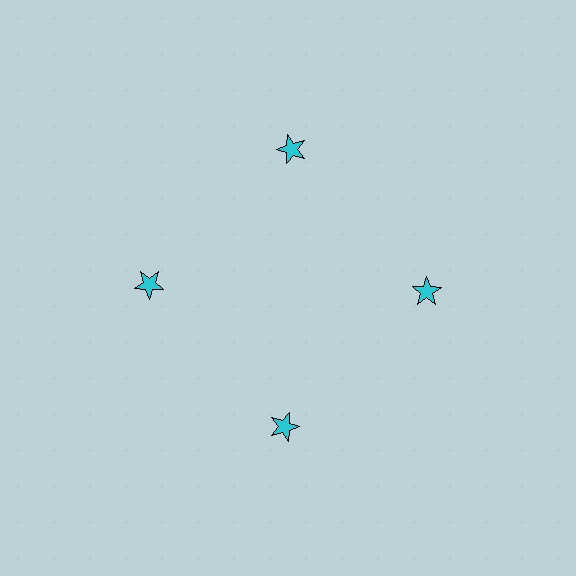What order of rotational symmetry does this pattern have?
This pattern has 4-fold rotational symmetry.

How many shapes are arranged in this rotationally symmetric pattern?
There are 4 shapes, arranged in 4 groups of 1.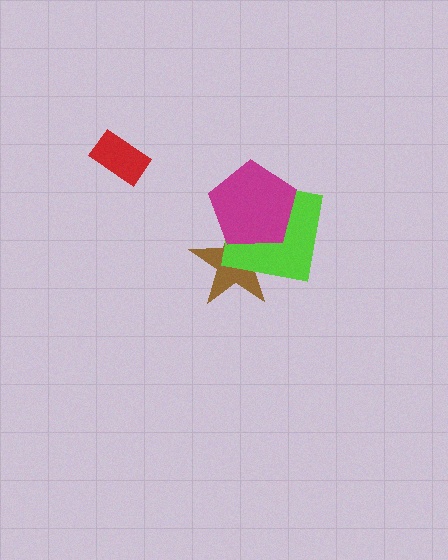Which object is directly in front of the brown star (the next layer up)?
The lime square is directly in front of the brown star.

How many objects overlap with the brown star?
2 objects overlap with the brown star.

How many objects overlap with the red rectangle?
0 objects overlap with the red rectangle.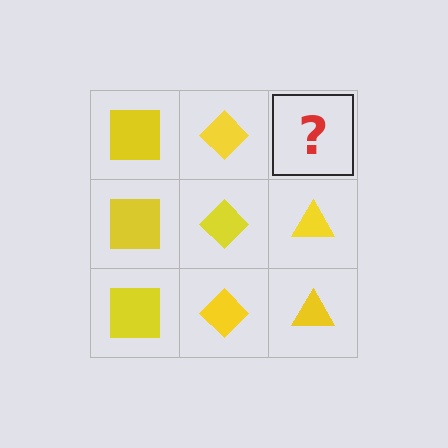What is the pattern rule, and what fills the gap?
The rule is that each column has a consistent shape. The gap should be filled with a yellow triangle.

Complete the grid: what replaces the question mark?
The question mark should be replaced with a yellow triangle.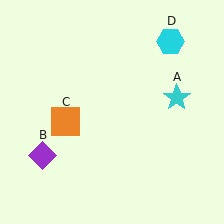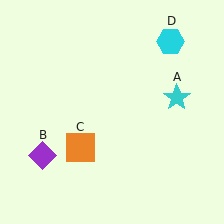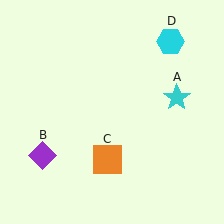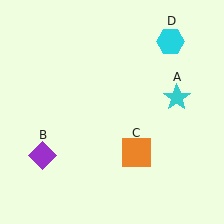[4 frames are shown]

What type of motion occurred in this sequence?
The orange square (object C) rotated counterclockwise around the center of the scene.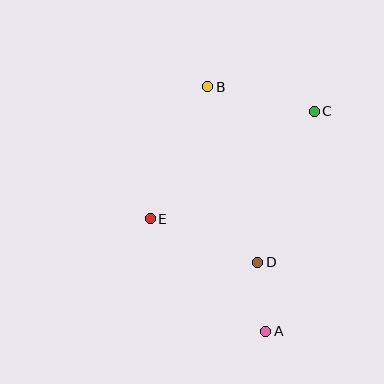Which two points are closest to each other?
Points A and D are closest to each other.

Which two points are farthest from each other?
Points A and B are farthest from each other.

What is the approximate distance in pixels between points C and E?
The distance between C and E is approximately 196 pixels.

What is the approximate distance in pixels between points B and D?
The distance between B and D is approximately 182 pixels.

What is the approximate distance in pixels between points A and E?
The distance between A and E is approximately 162 pixels.